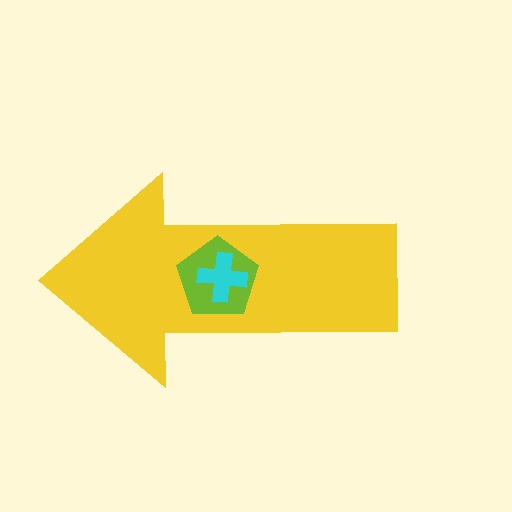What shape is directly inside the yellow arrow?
The lime pentagon.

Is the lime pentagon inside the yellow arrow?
Yes.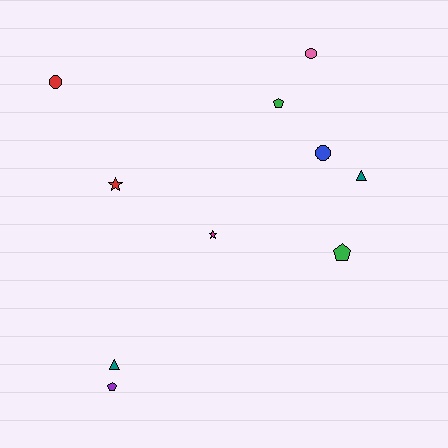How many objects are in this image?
There are 10 objects.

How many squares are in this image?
There are no squares.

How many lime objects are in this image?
There are no lime objects.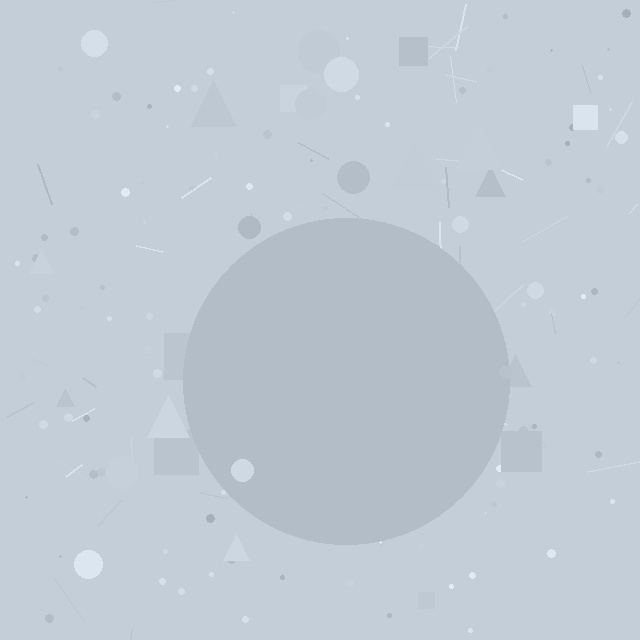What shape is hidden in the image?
A circle is hidden in the image.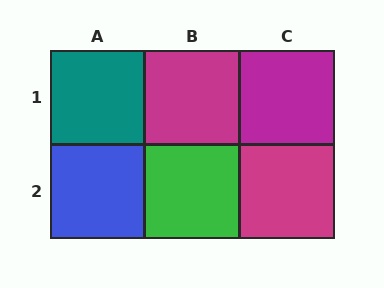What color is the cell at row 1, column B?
Magenta.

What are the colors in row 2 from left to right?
Blue, green, magenta.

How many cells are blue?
1 cell is blue.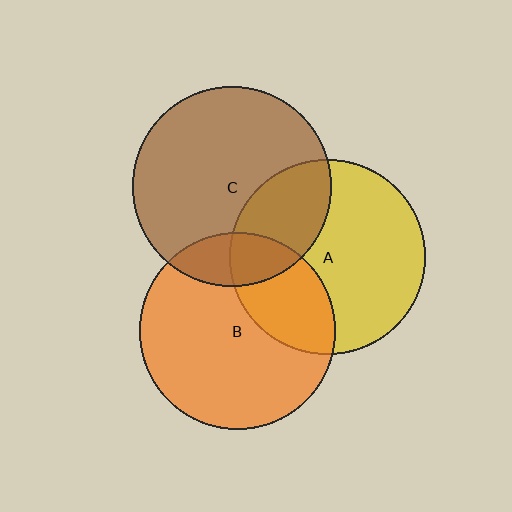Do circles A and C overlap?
Yes.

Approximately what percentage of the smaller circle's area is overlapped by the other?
Approximately 30%.